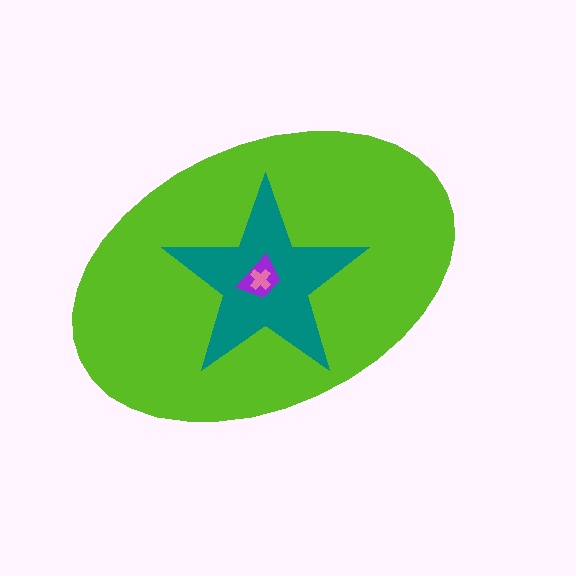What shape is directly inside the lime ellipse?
The teal star.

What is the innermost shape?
The pink cross.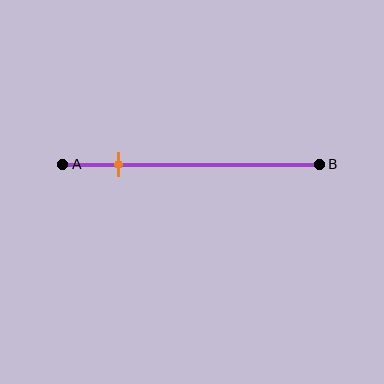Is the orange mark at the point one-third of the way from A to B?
No, the mark is at about 20% from A, not at the 33% one-third point.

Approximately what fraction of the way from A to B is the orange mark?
The orange mark is approximately 20% of the way from A to B.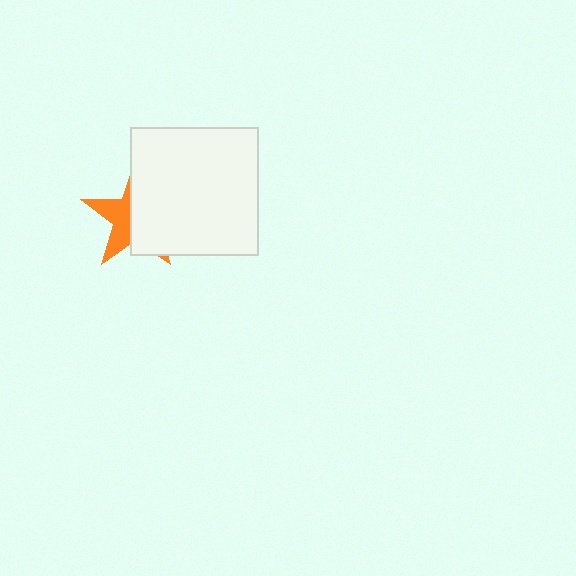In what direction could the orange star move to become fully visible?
The orange star could move left. That would shift it out from behind the white square entirely.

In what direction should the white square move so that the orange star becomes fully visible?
The white square should move right. That is the shortest direction to clear the overlap and leave the orange star fully visible.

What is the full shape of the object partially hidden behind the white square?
The partially hidden object is an orange star.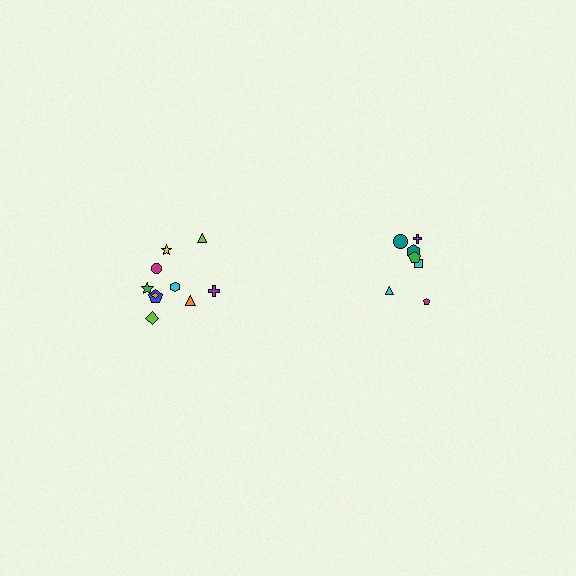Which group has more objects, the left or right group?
The left group.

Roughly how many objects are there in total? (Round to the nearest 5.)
Roughly 15 objects in total.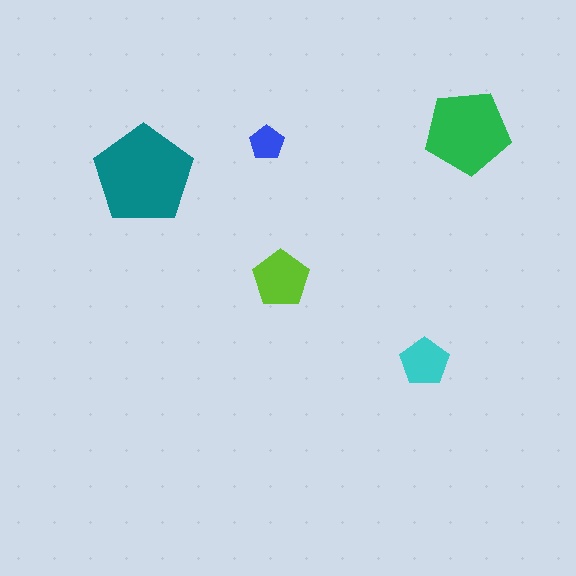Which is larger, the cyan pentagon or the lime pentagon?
The lime one.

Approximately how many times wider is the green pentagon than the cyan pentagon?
About 1.5 times wider.